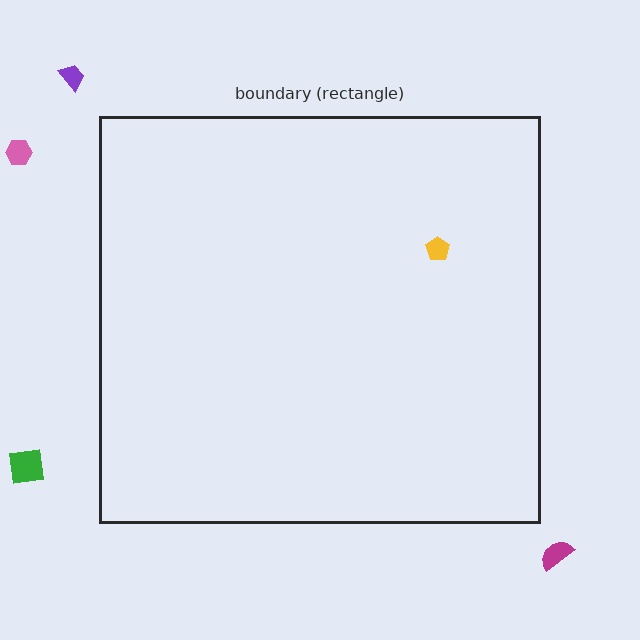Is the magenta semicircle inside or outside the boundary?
Outside.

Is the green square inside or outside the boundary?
Outside.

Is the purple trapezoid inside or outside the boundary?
Outside.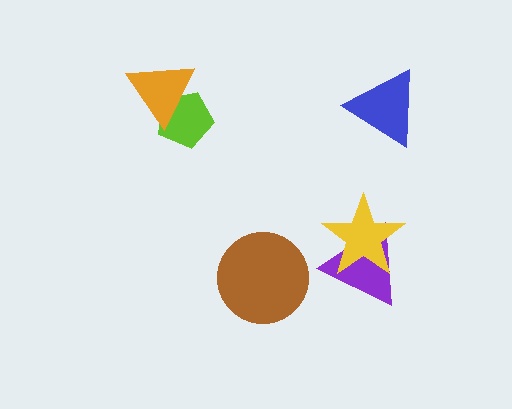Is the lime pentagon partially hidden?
Yes, it is partially covered by another shape.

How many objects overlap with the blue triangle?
0 objects overlap with the blue triangle.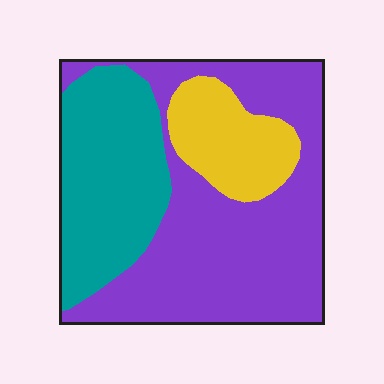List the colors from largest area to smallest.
From largest to smallest: purple, teal, yellow.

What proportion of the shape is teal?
Teal takes up about one third (1/3) of the shape.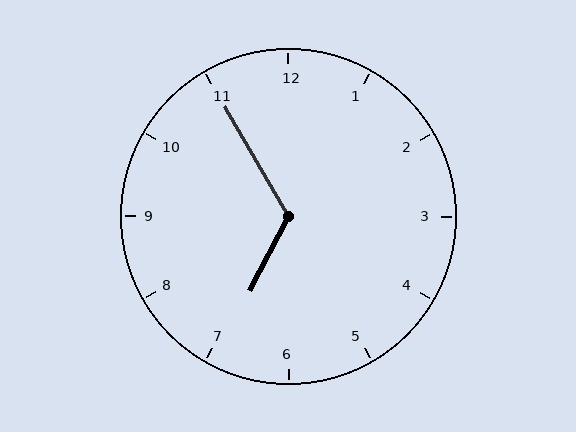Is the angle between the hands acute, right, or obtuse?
It is obtuse.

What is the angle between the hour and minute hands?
Approximately 122 degrees.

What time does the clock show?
6:55.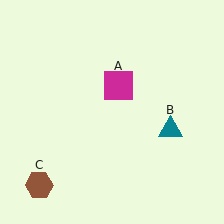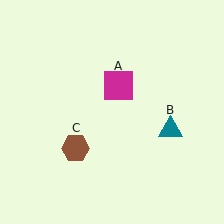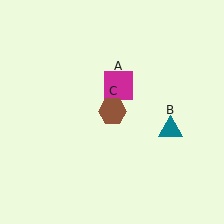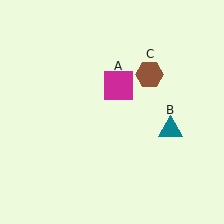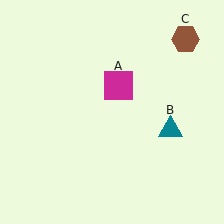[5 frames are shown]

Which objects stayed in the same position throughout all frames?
Magenta square (object A) and teal triangle (object B) remained stationary.